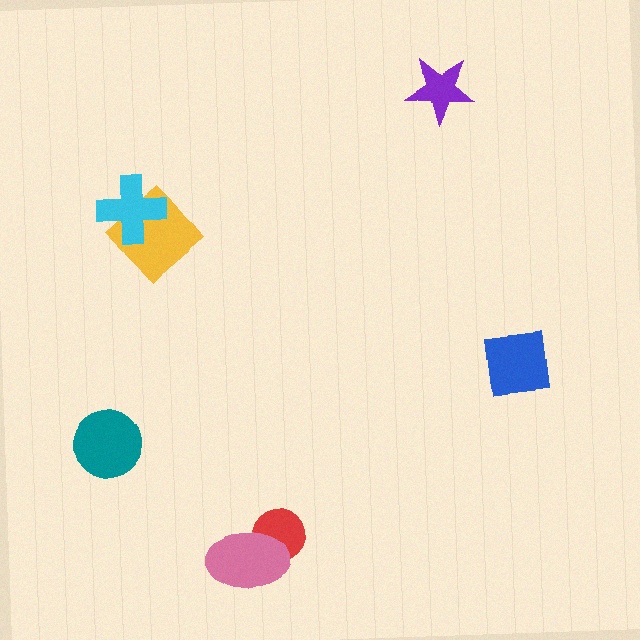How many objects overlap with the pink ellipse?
1 object overlaps with the pink ellipse.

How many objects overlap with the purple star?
0 objects overlap with the purple star.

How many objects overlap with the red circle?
1 object overlaps with the red circle.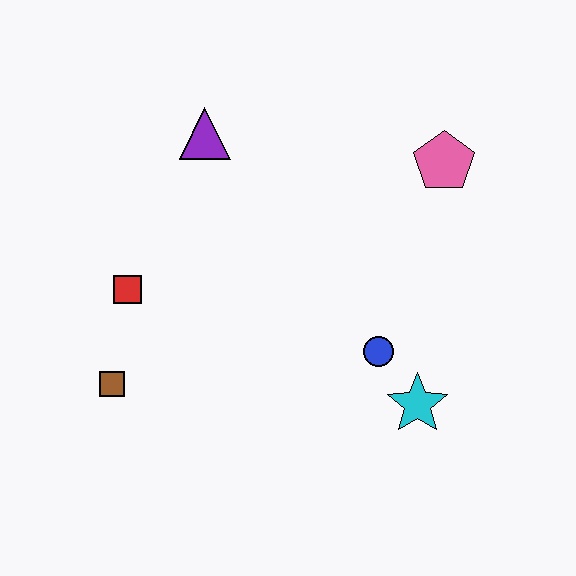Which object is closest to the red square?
The brown square is closest to the red square.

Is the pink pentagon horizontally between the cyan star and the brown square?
No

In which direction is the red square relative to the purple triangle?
The red square is below the purple triangle.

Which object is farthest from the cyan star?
The purple triangle is farthest from the cyan star.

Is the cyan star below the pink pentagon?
Yes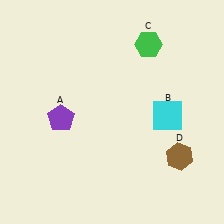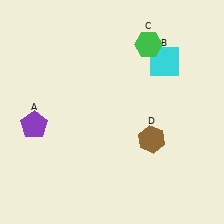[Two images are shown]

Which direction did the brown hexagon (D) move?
The brown hexagon (D) moved left.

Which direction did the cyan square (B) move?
The cyan square (B) moved up.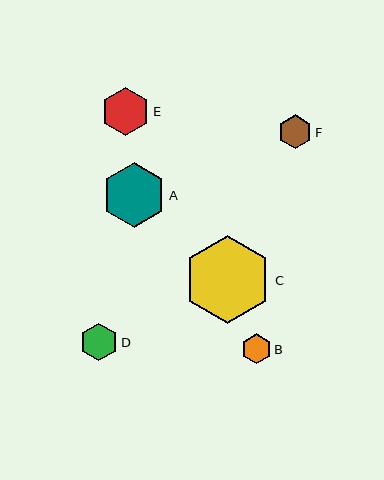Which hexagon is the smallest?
Hexagon B is the smallest with a size of approximately 30 pixels.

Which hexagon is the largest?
Hexagon C is the largest with a size of approximately 88 pixels.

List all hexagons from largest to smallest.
From largest to smallest: C, A, E, D, F, B.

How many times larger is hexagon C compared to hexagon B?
Hexagon C is approximately 2.9 times the size of hexagon B.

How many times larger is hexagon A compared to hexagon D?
Hexagon A is approximately 1.7 times the size of hexagon D.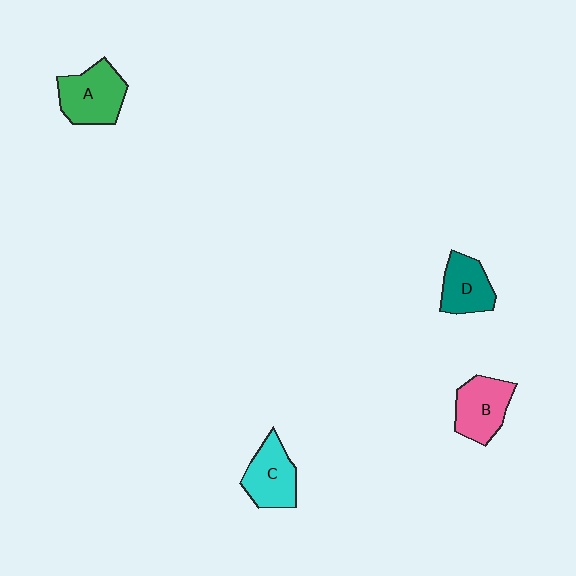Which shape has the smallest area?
Shape D (teal).